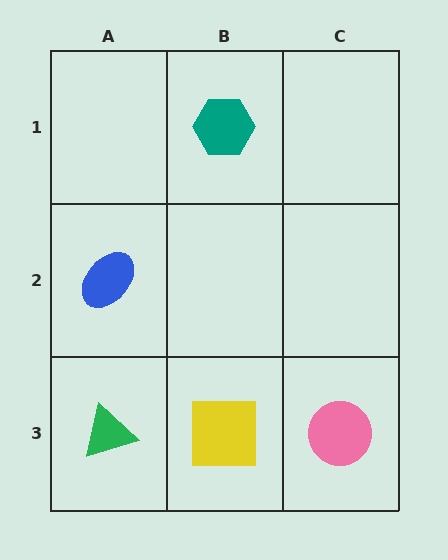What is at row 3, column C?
A pink circle.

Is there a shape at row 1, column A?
No, that cell is empty.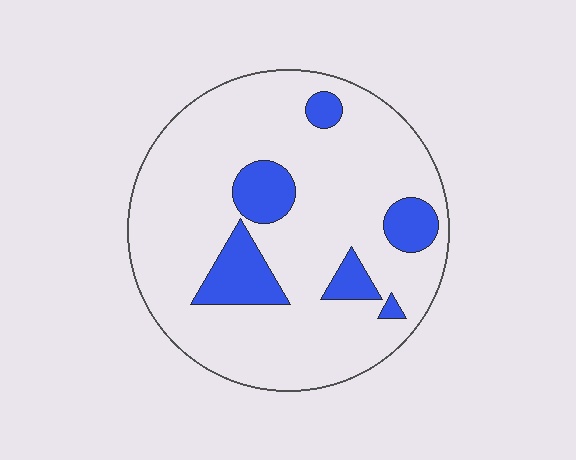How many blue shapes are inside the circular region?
6.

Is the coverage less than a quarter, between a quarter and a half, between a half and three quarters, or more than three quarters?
Less than a quarter.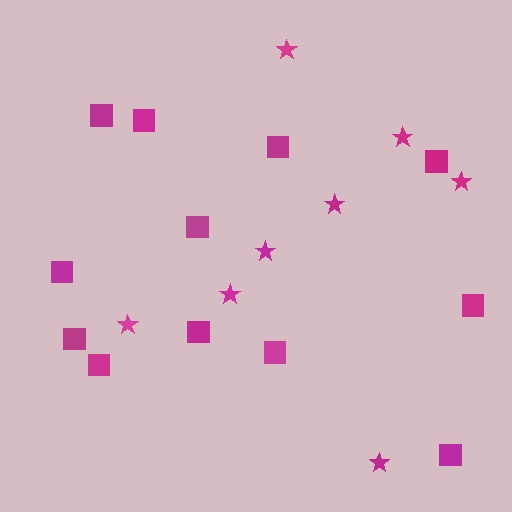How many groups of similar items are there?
There are 2 groups: one group of stars (8) and one group of squares (12).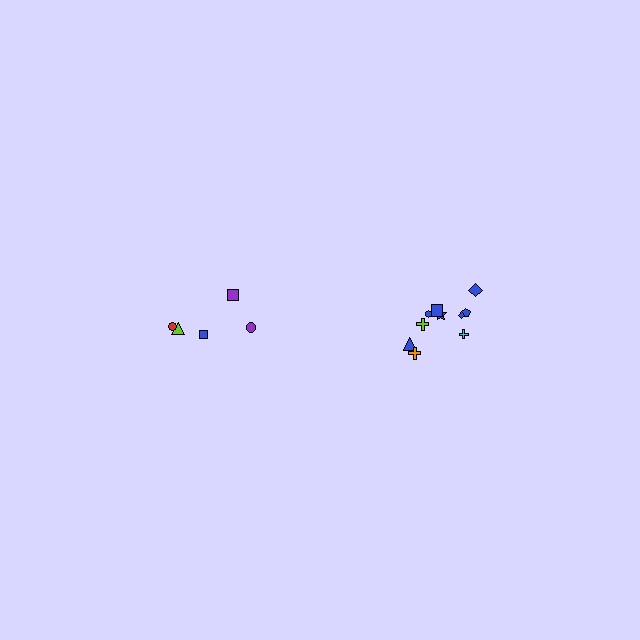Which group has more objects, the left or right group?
The right group.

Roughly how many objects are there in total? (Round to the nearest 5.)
Roughly 15 objects in total.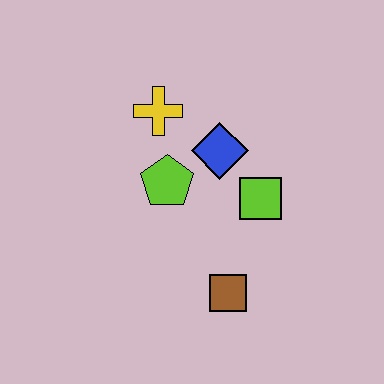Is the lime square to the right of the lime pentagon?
Yes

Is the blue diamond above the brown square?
Yes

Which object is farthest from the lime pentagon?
The brown square is farthest from the lime pentagon.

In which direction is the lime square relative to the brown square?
The lime square is above the brown square.